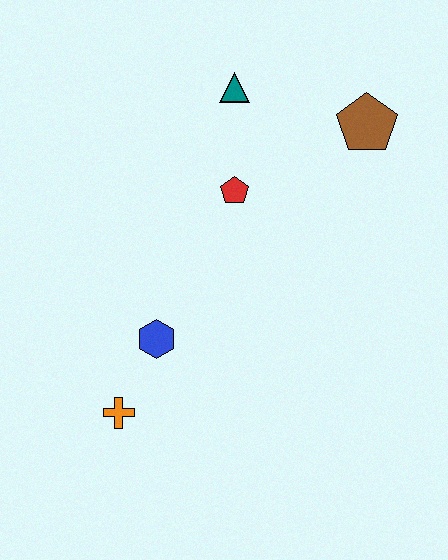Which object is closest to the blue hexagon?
The orange cross is closest to the blue hexagon.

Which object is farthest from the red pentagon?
The orange cross is farthest from the red pentagon.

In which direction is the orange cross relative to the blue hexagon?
The orange cross is below the blue hexagon.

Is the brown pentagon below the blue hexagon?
No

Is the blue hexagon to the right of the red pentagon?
No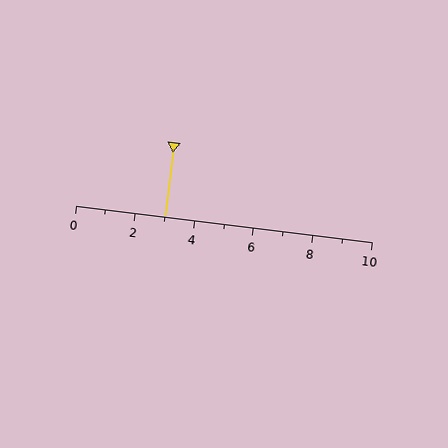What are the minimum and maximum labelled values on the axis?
The axis runs from 0 to 10.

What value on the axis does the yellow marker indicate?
The marker indicates approximately 3.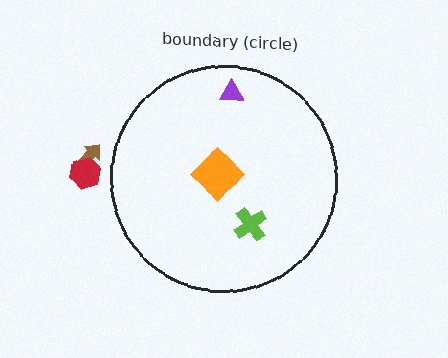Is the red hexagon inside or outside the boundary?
Outside.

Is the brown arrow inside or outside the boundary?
Outside.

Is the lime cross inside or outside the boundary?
Inside.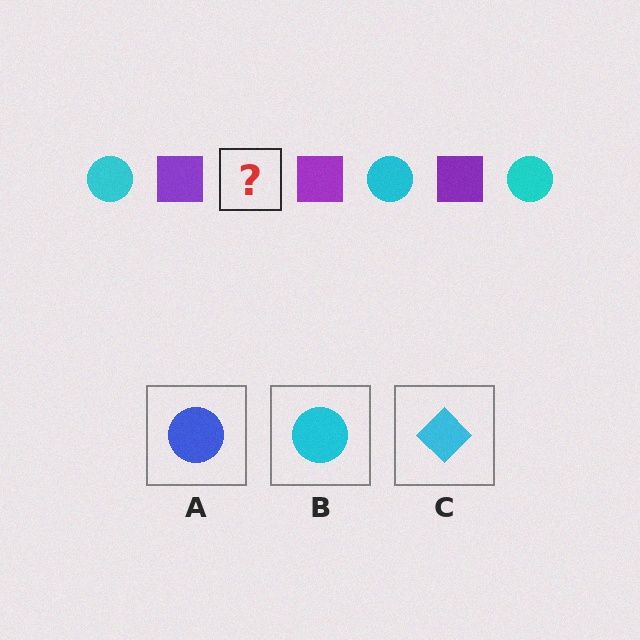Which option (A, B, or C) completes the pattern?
B.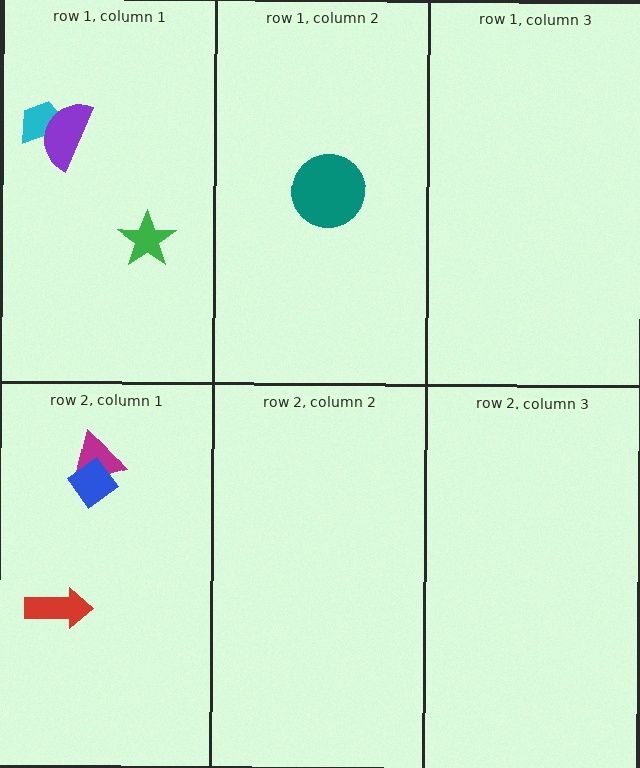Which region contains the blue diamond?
The row 2, column 1 region.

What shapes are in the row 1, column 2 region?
The teal circle.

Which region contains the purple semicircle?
The row 1, column 1 region.